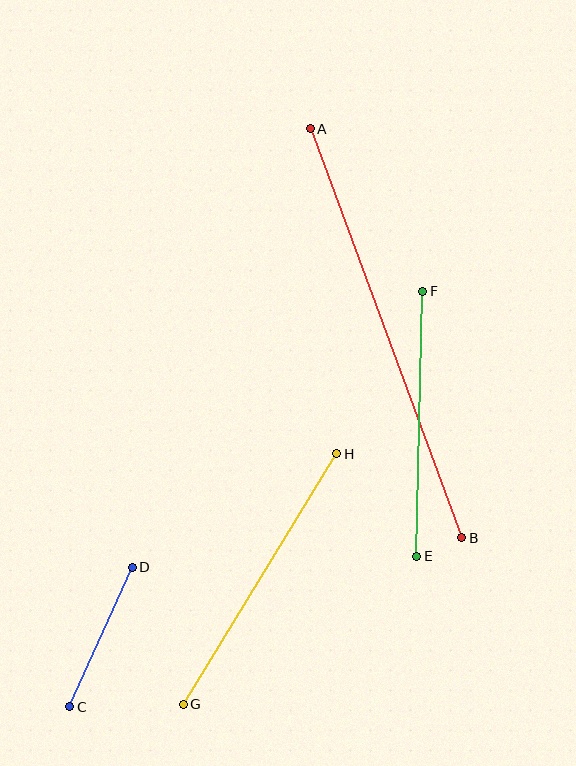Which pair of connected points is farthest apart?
Points A and B are farthest apart.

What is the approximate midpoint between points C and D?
The midpoint is at approximately (101, 637) pixels.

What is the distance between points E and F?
The distance is approximately 265 pixels.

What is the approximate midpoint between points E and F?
The midpoint is at approximately (420, 424) pixels.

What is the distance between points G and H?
The distance is approximately 294 pixels.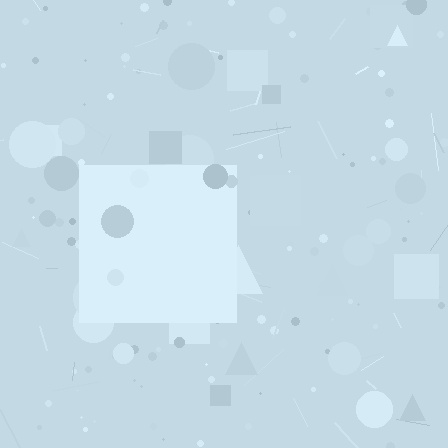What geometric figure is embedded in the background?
A square is embedded in the background.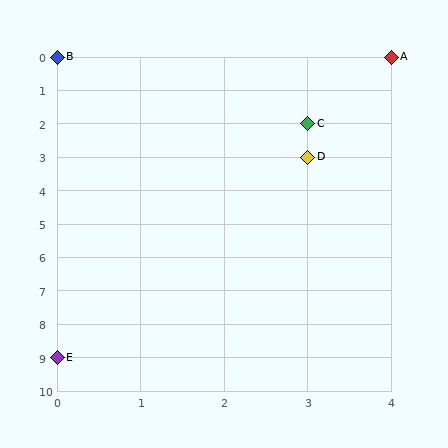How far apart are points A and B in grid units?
Points A and B are 4 columns apart.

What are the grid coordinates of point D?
Point D is at grid coordinates (3, 3).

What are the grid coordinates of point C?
Point C is at grid coordinates (3, 2).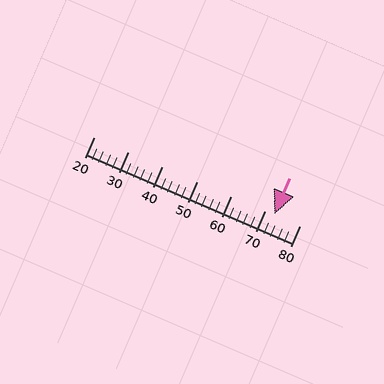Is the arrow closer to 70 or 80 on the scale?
The arrow is closer to 70.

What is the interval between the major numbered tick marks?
The major tick marks are spaced 10 units apart.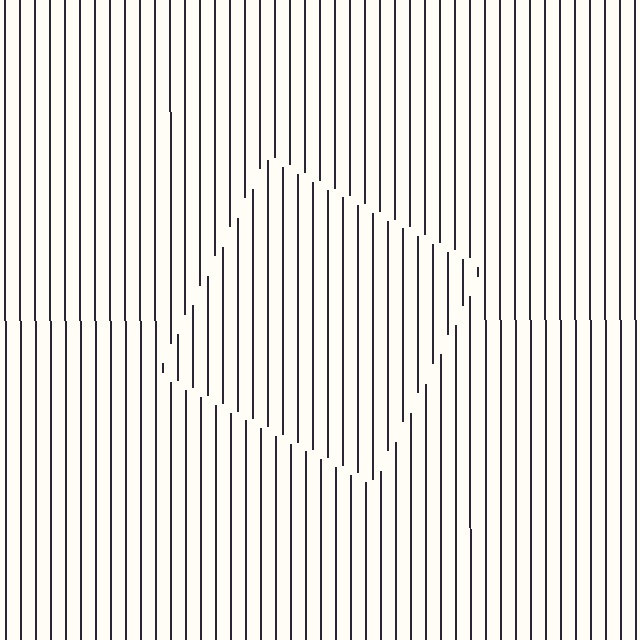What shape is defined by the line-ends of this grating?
An illusory square. The interior of the shape contains the same grating, shifted by half a period — the contour is defined by the phase discontinuity where line-ends from the inner and outer gratings abut.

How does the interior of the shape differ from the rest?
The interior of the shape contains the same grating, shifted by half a period — the contour is defined by the phase discontinuity where line-ends from the inner and outer gratings abut.